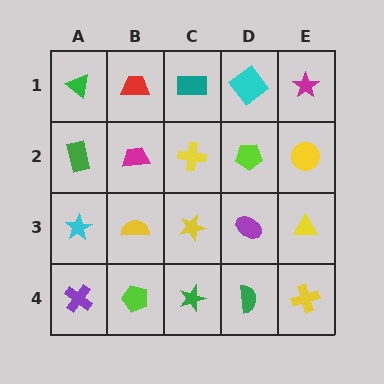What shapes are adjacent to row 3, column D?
A lime pentagon (row 2, column D), a green semicircle (row 4, column D), a yellow star (row 3, column C), a yellow triangle (row 3, column E).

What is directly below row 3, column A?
A purple cross.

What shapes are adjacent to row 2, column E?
A magenta star (row 1, column E), a yellow triangle (row 3, column E), a lime pentagon (row 2, column D).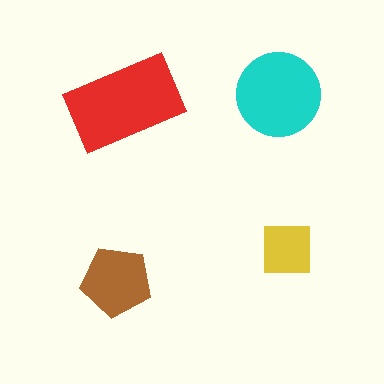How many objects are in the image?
There are 4 objects in the image.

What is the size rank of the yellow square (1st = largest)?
4th.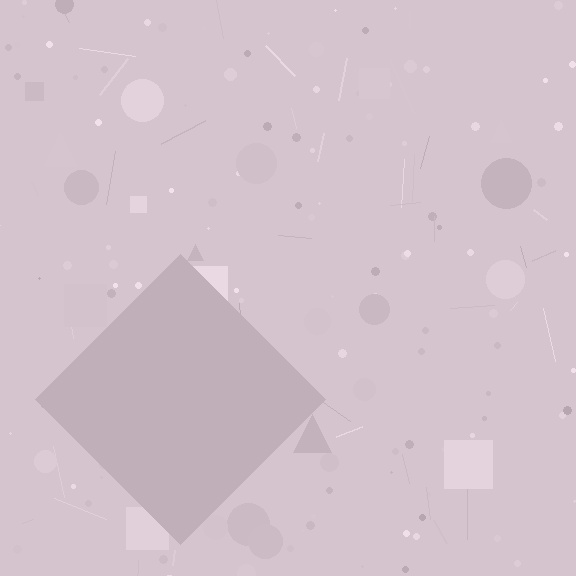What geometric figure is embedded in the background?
A diamond is embedded in the background.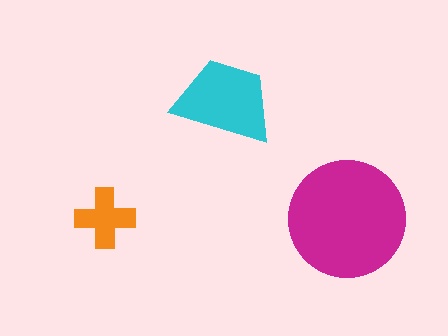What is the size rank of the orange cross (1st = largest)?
3rd.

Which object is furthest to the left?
The orange cross is leftmost.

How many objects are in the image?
There are 3 objects in the image.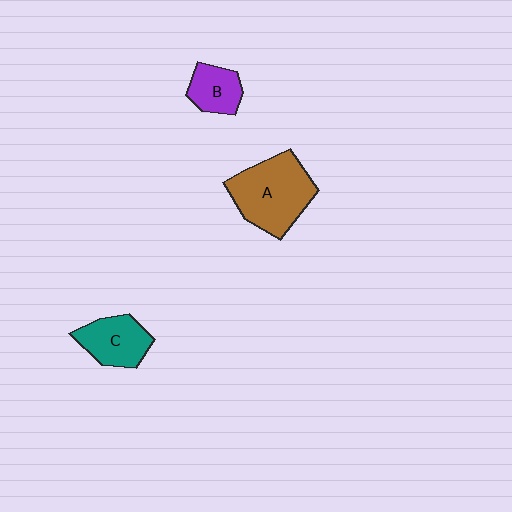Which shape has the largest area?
Shape A (brown).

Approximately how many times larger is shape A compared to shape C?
Approximately 1.7 times.